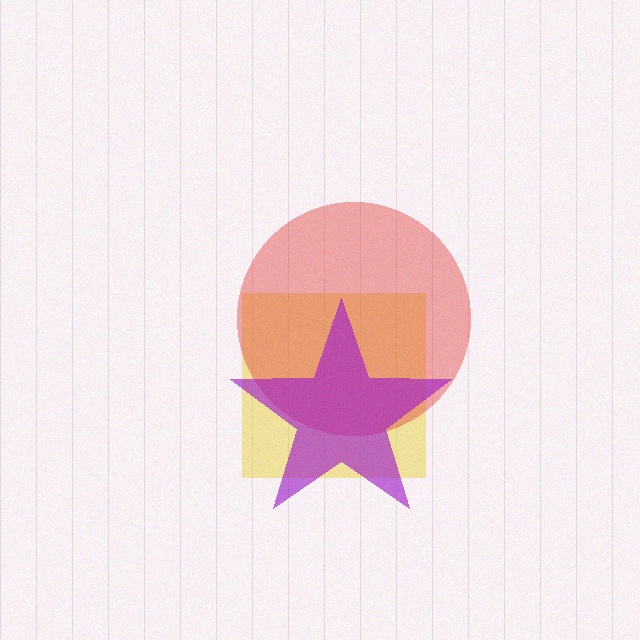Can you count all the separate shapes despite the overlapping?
Yes, there are 3 separate shapes.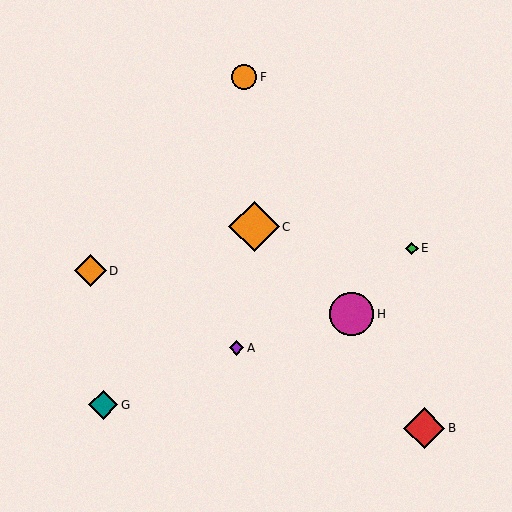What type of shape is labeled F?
Shape F is an orange circle.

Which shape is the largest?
The orange diamond (labeled C) is the largest.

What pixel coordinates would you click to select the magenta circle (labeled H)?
Click at (352, 314) to select the magenta circle H.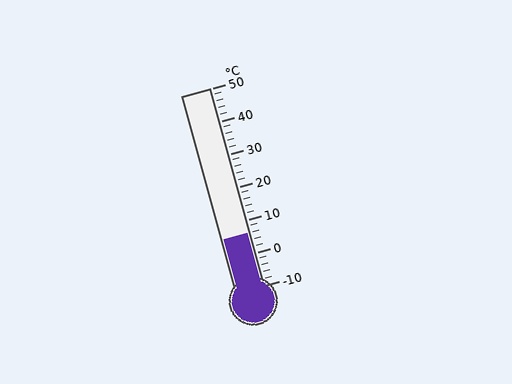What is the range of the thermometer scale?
The thermometer scale ranges from -10°C to 50°C.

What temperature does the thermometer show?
The thermometer shows approximately 6°C.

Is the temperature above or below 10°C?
The temperature is below 10°C.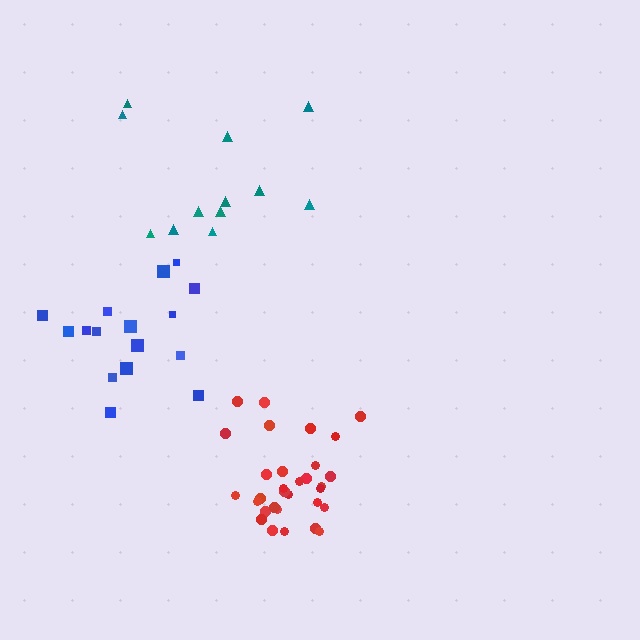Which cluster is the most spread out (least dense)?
Teal.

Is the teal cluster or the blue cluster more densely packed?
Blue.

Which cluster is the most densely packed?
Red.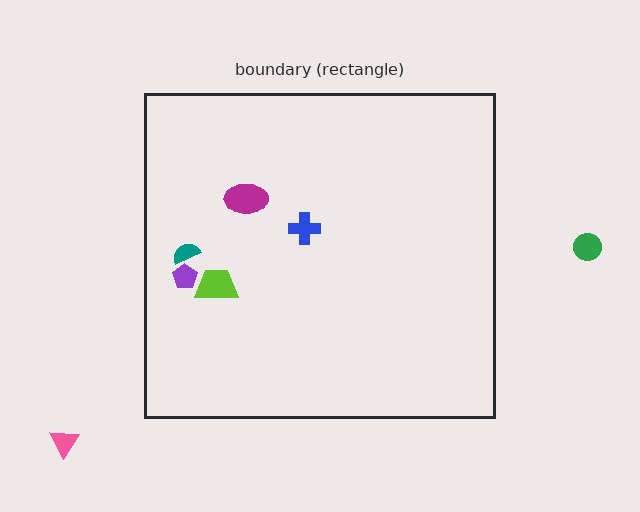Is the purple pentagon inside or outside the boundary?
Inside.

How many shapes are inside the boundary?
5 inside, 2 outside.